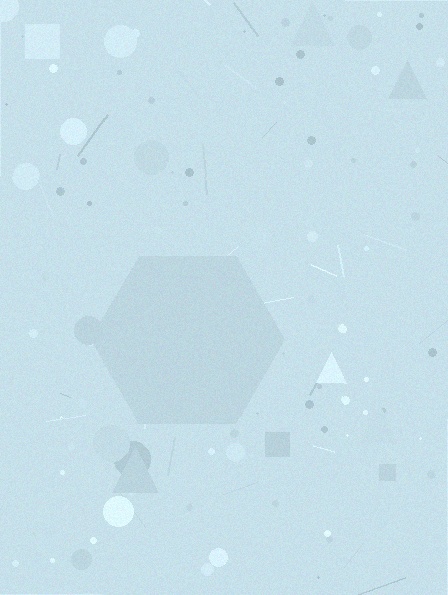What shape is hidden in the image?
A hexagon is hidden in the image.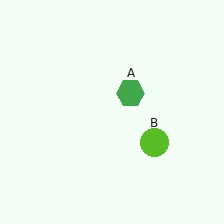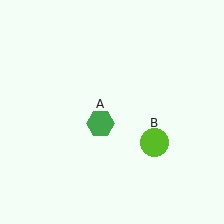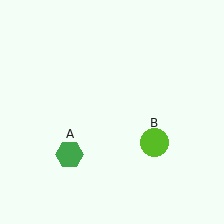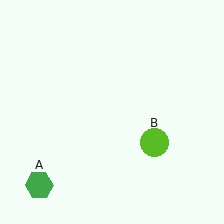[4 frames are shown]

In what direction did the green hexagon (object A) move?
The green hexagon (object A) moved down and to the left.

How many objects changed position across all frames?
1 object changed position: green hexagon (object A).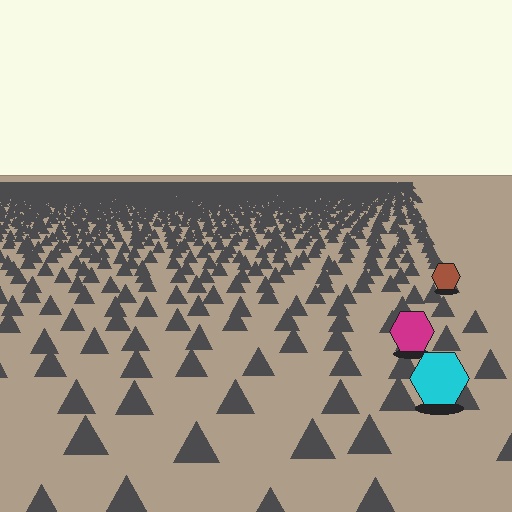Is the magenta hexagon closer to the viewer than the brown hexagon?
Yes. The magenta hexagon is closer — you can tell from the texture gradient: the ground texture is coarser near it.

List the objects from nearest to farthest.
From nearest to farthest: the cyan hexagon, the magenta hexagon, the brown hexagon.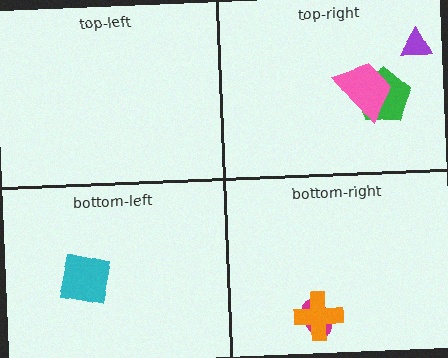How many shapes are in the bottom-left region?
1.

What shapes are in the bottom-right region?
The magenta ellipse, the orange cross.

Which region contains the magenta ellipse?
The bottom-right region.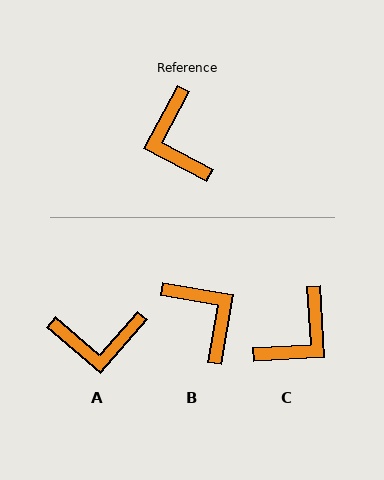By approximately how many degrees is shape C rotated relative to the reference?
Approximately 121 degrees counter-clockwise.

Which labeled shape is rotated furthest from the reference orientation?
B, about 161 degrees away.